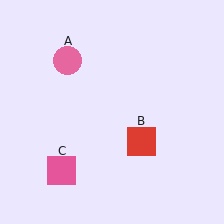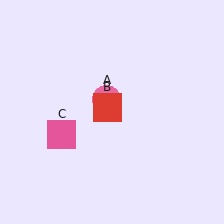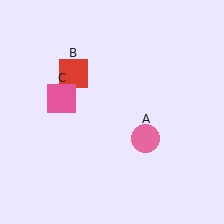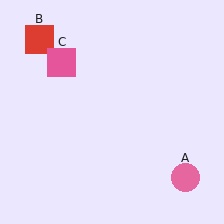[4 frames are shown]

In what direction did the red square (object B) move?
The red square (object B) moved up and to the left.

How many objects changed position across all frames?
3 objects changed position: pink circle (object A), red square (object B), pink square (object C).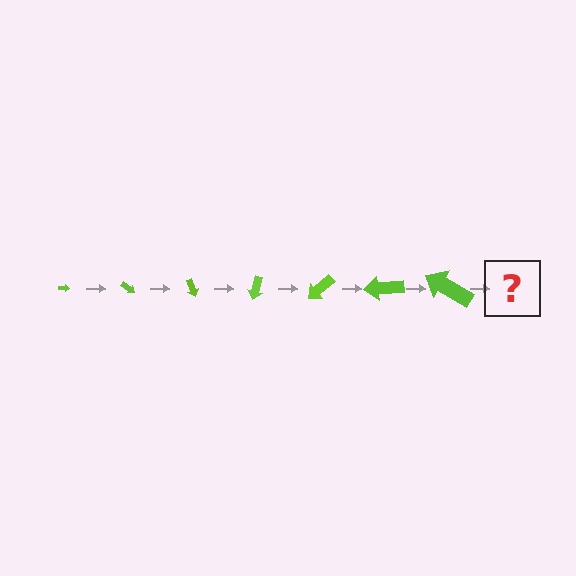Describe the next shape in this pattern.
It should be an arrow, larger than the previous one and rotated 245 degrees from the start.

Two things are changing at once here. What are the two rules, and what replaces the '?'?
The two rules are that the arrow grows larger each step and it rotates 35 degrees each step. The '?' should be an arrow, larger than the previous one and rotated 245 degrees from the start.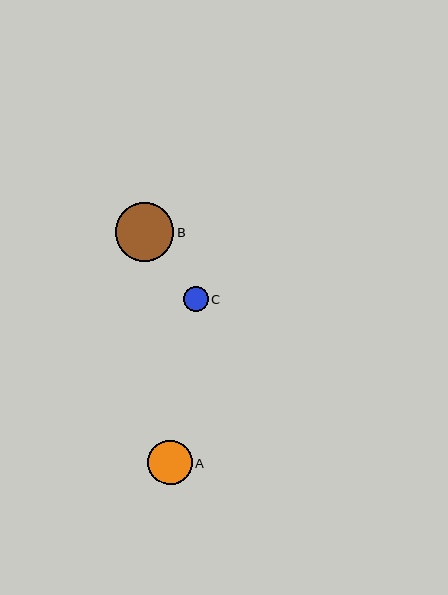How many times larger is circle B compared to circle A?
Circle B is approximately 1.3 times the size of circle A.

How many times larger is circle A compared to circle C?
Circle A is approximately 1.8 times the size of circle C.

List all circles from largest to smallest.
From largest to smallest: B, A, C.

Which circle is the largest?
Circle B is the largest with a size of approximately 59 pixels.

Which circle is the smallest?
Circle C is the smallest with a size of approximately 25 pixels.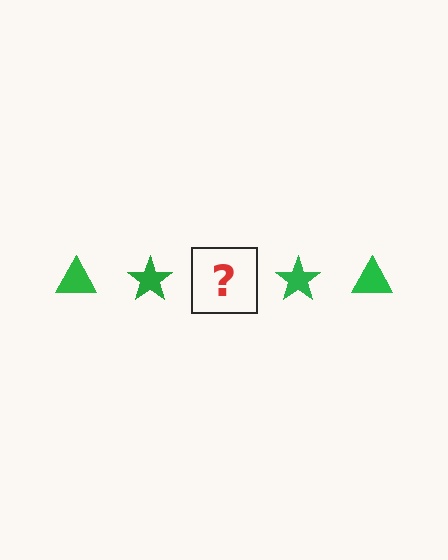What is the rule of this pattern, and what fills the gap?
The rule is that the pattern cycles through triangle, star shapes in green. The gap should be filled with a green triangle.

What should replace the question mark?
The question mark should be replaced with a green triangle.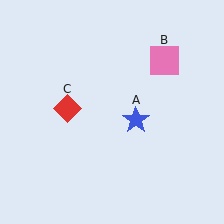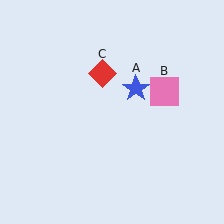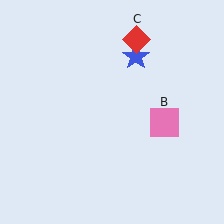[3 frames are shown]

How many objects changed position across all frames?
3 objects changed position: blue star (object A), pink square (object B), red diamond (object C).